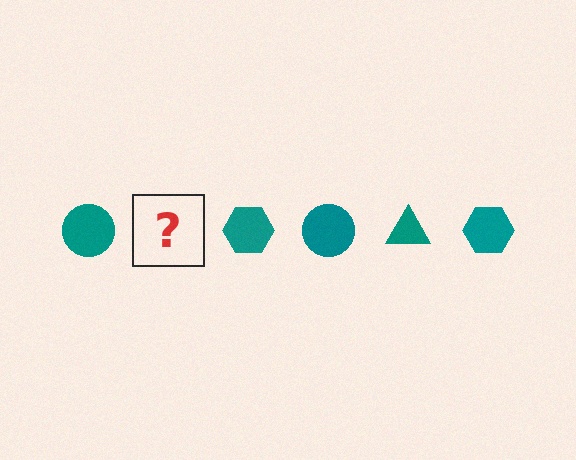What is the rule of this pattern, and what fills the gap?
The rule is that the pattern cycles through circle, triangle, hexagon shapes in teal. The gap should be filled with a teal triangle.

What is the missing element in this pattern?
The missing element is a teal triangle.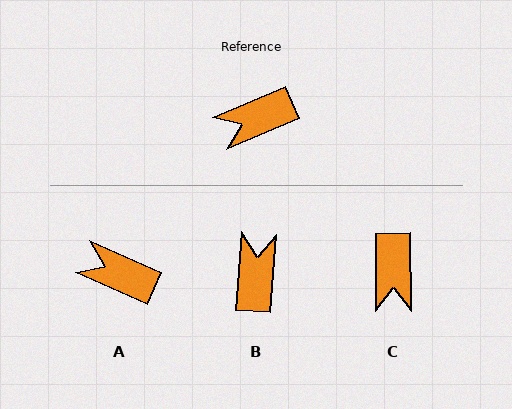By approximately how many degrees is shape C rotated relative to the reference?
Approximately 68 degrees counter-clockwise.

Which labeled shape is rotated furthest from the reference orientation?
B, about 117 degrees away.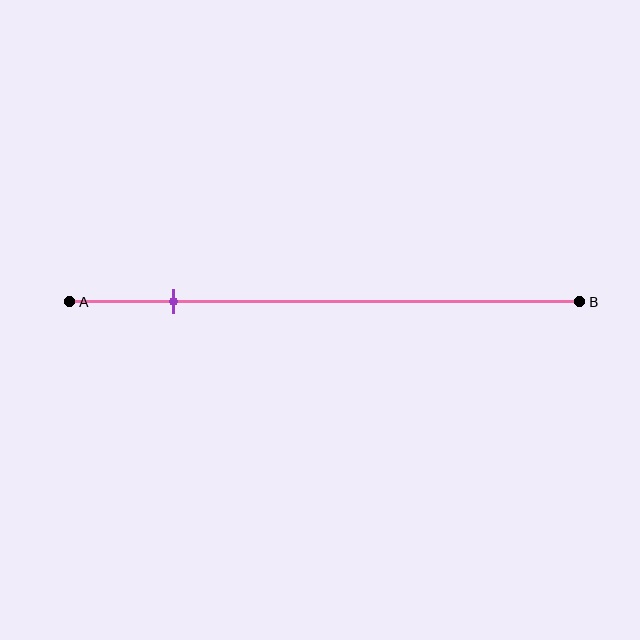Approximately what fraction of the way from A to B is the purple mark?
The purple mark is approximately 20% of the way from A to B.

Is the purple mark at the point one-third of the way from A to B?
No, the mark is at about 20% from A, not at the 33% one-third point.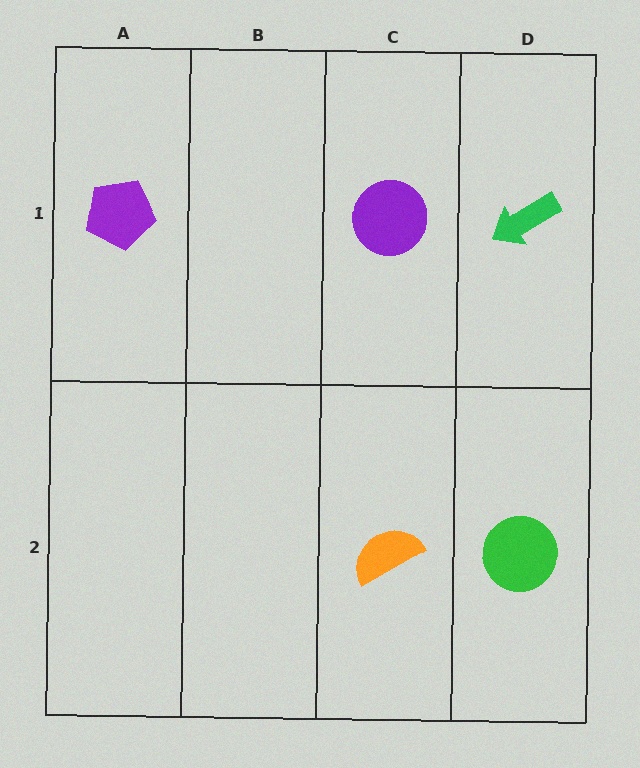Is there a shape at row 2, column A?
No, that cell is empty.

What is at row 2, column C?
An orange semicircle.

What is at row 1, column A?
A purple pentagon.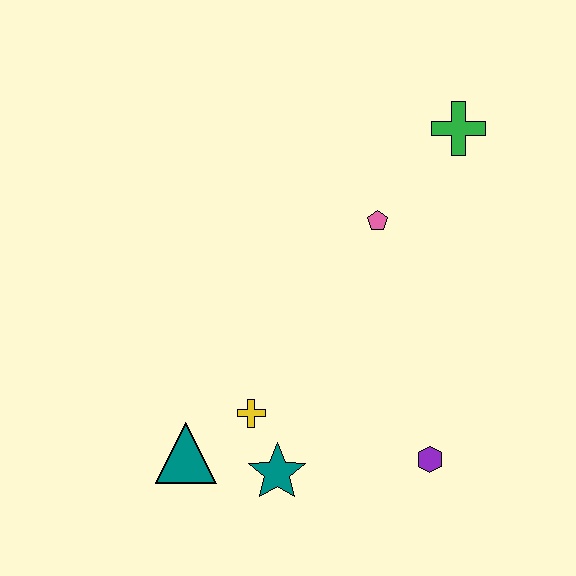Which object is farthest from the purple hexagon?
The green cross is farthest from the purple hexagon.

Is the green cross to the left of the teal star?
No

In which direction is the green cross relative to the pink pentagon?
The green cross is above the pink pentagon.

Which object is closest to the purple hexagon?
The teal star is closest to the purple hexagon.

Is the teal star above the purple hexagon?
No